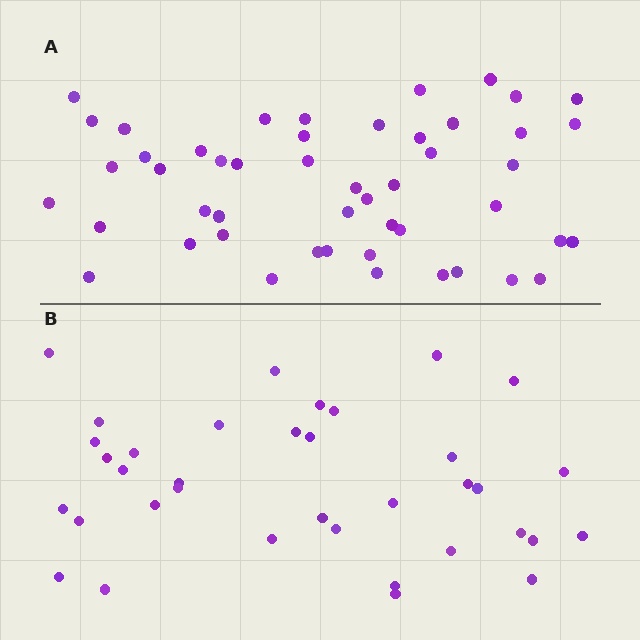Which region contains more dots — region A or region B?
Region A (the top region) has more dots.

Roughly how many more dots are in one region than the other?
Region A has approximately 15 more dots than region B.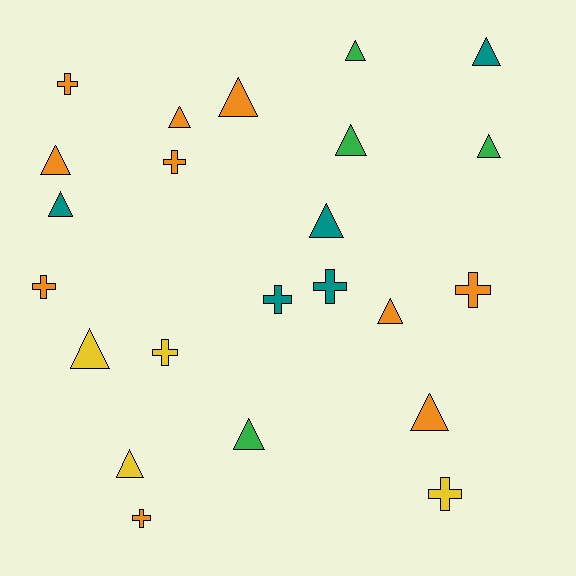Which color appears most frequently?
Orange, with 10 objects.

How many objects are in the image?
There are 23 objects.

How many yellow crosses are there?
There are 2 yellow crosses.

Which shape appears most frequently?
Triangle, with 14 objects.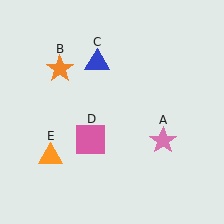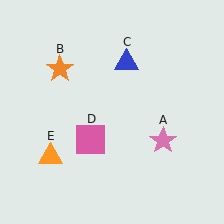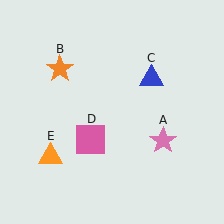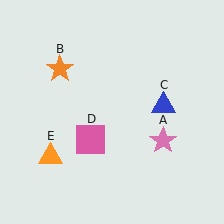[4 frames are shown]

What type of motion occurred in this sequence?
The blue triangle (object C) rotated clockwise around the center of the scene.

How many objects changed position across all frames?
1 object changed position: blue triangle (object C).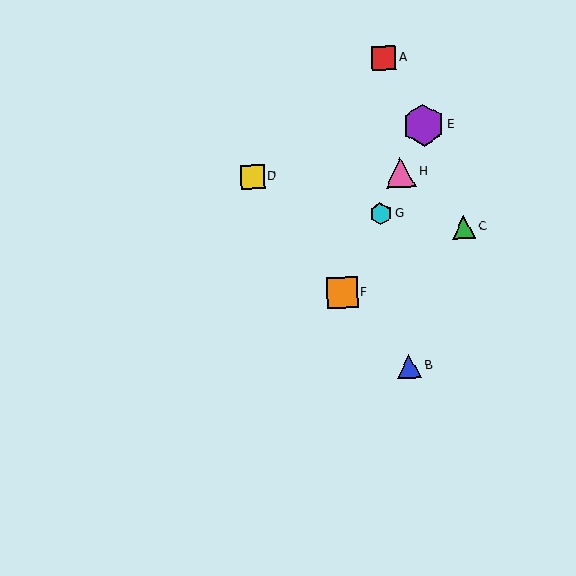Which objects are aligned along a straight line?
Objects E, F, G, H are aligned along a straight line.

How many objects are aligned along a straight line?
4 objects (E, F, G, H) are aligned along a straight line.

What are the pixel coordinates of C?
Object C is at (464, 227).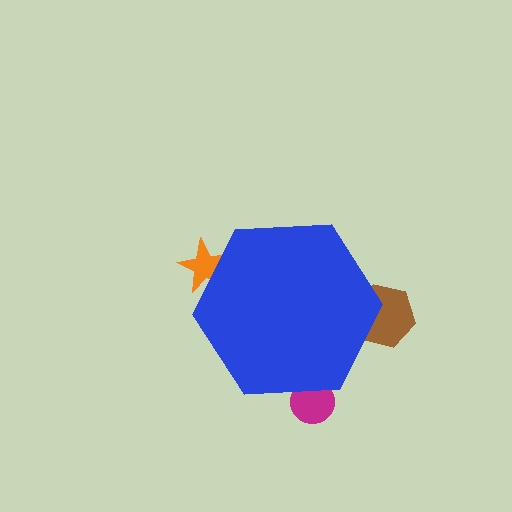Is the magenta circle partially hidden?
Yes, the magenta circle is partially hidden behind the blue hexagon.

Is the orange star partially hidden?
Yes, the orange star is partially hidden behind the blue hexagon.